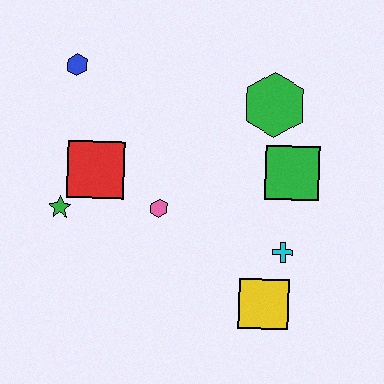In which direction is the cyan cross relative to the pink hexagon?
The cyan cross is to the right of the pink hexagon.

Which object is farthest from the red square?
The yellow square is farthest from the red square.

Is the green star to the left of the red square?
Yes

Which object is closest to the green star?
The red square is closest to the green star.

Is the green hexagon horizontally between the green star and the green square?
Yes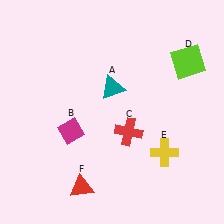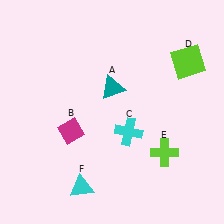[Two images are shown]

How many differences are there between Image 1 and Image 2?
There are 3 differences between the two images.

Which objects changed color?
C changed from red to cyan. E changed from yellow to lime. F changed from red to cyan.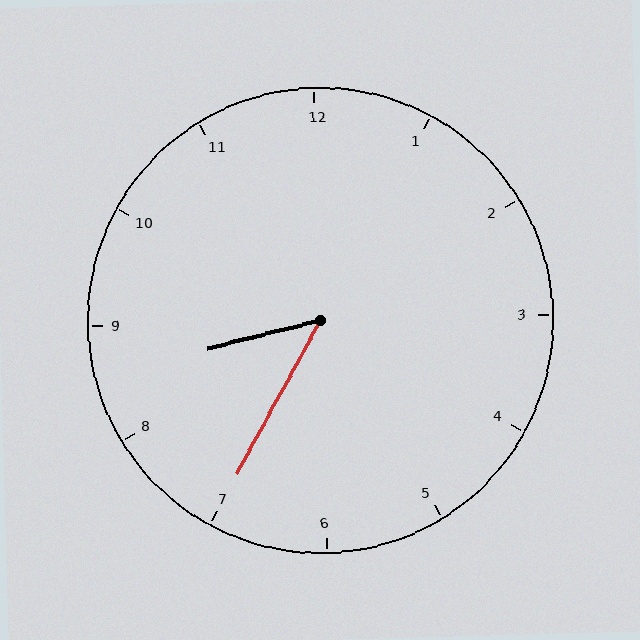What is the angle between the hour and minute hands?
Approximately 48 degrees.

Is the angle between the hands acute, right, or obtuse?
It is acute.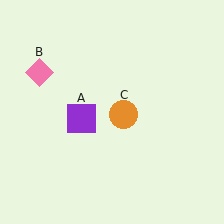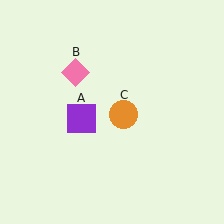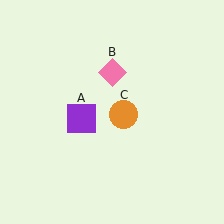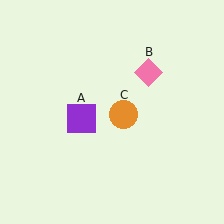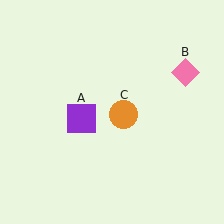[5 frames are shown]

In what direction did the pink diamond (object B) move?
The pink diamond (object B) moved right.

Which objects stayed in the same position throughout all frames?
Purple square (object A) and orange circle (object C) remained stationary.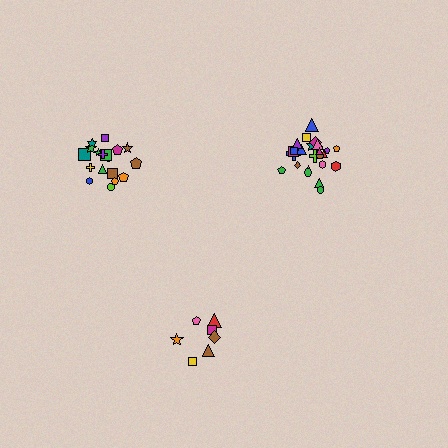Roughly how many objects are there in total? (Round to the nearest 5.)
Roughly 50 objects in total.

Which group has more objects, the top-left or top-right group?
The top-right group.